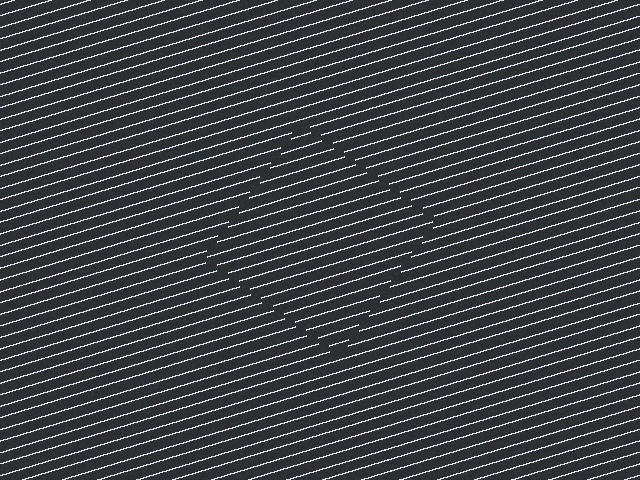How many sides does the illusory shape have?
4 sides — the line-ends trace a square.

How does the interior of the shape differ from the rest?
The interior of the shape contains the same grating, shifted by half a period — the contour is defined by the phase discontinuity where line-ends from the inner and outer gratings abut.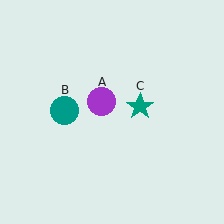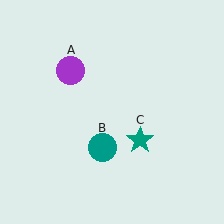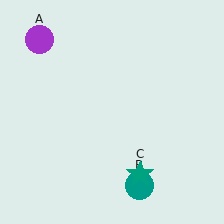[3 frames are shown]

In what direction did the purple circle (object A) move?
The purple circle (object A) moved up and to the left.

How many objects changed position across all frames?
3 objects changed position: purple circle (object A), teal circle (object B), teal star (object C).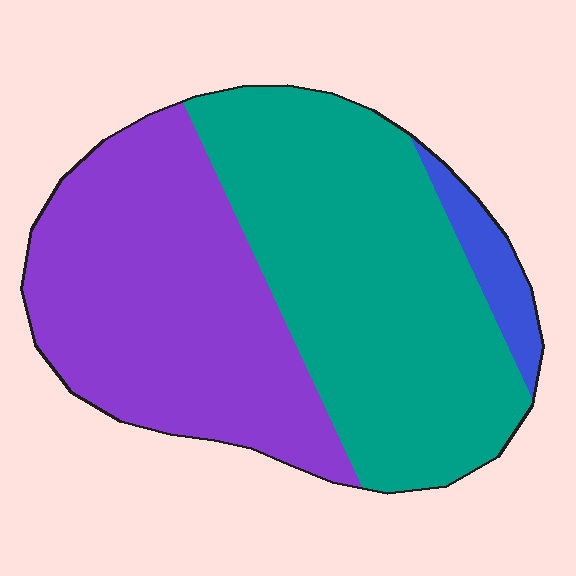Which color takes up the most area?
Teal, at roughly 50%.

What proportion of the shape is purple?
Purple covers 44% of the shape.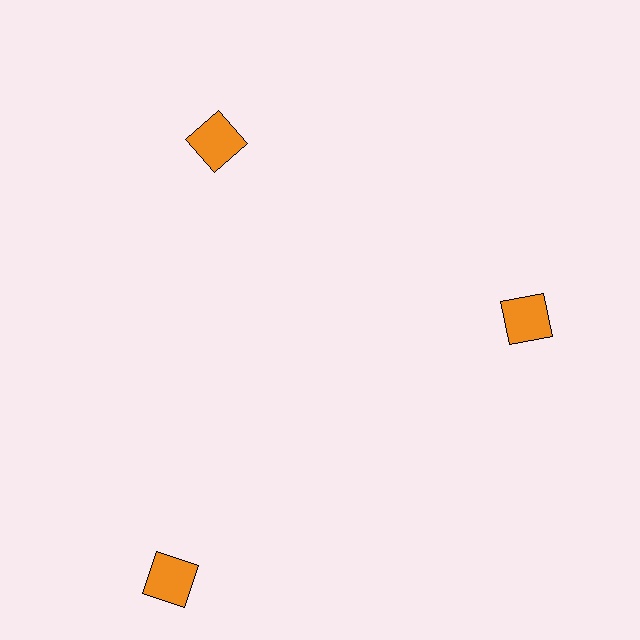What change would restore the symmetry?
The symmetry would be restored by moving it inward, back onto the ring so that all 3 squares sit at equal angles and equal distance from the center.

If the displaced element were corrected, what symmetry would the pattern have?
It would have 3-fold rotational symmetry — the pattern would map onto itself every 120 degrees.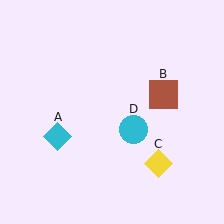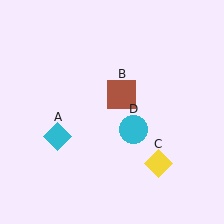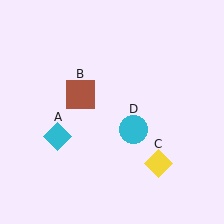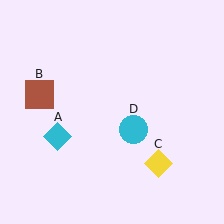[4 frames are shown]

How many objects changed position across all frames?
1 object changed position: brown square (object B).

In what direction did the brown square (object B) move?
The brown square (object B) moved left.